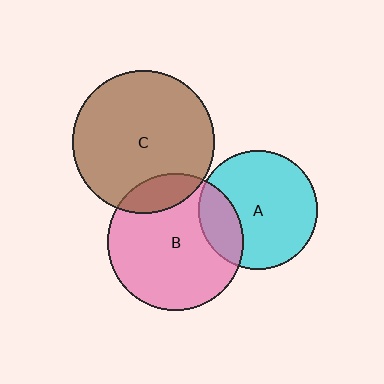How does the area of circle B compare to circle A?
Approximately 1.3 times.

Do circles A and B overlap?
Yes.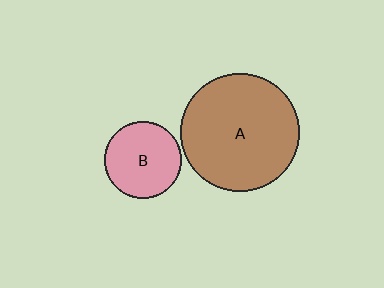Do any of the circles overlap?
No, none of the circles overlap.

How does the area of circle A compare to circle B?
Approximately 2.4 times.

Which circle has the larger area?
Circle A (brown).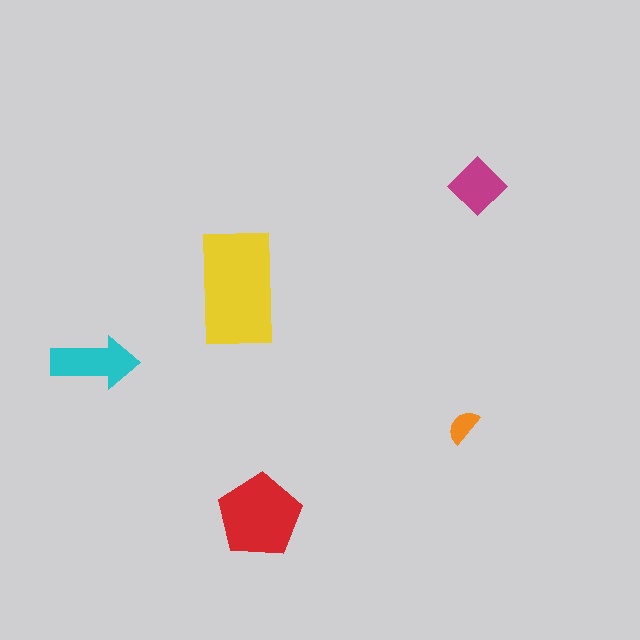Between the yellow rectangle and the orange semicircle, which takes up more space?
The yellow rectangle.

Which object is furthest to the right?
The magenta diamond is rightmost.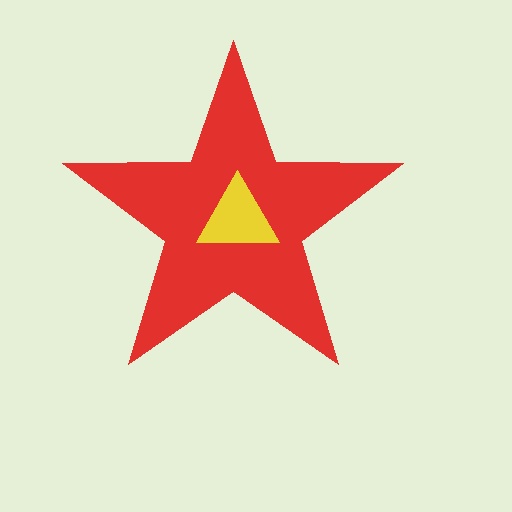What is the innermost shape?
The yellow triangle.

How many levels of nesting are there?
2.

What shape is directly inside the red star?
The yellow triangle.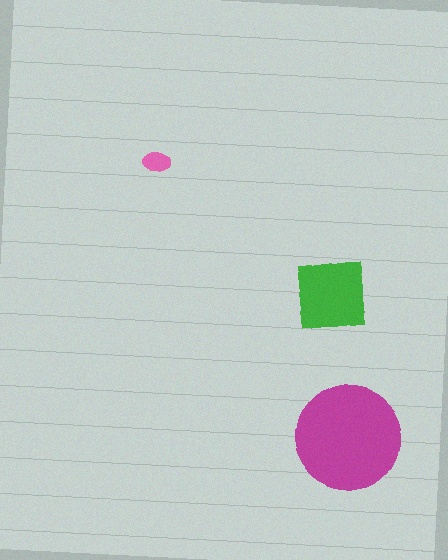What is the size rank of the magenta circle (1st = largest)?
1st.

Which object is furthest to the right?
The magenta circle is rightmost.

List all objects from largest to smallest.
The magenta circle, the green square, the pink ellipse.